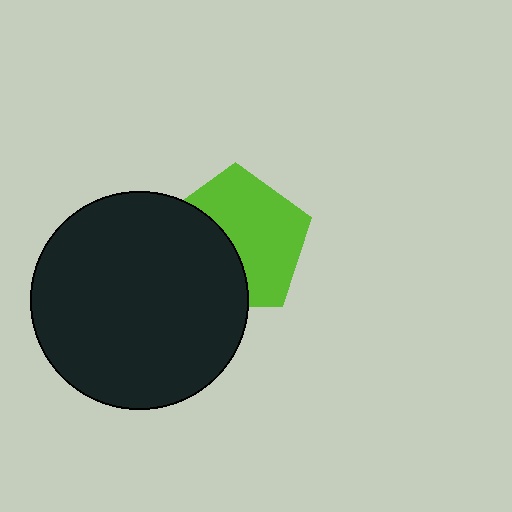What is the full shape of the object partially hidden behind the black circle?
The partially hidden object is a lime pentagon.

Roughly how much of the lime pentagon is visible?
About half of it is visible (roughly 59%).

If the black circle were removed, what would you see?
You would see the complete lime pentagon.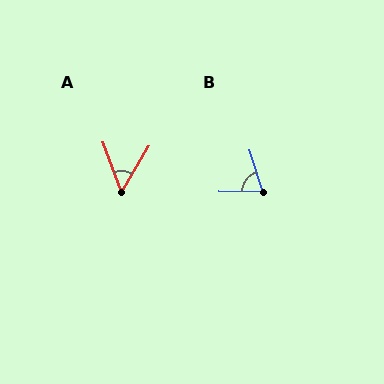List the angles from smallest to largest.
A (51°), B (72°).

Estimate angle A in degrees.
Approximately 51 degrees.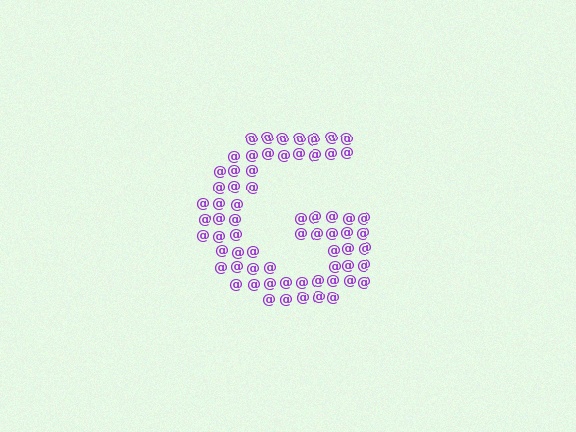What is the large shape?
The large shape is the letter G.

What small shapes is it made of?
It is made of small at signs.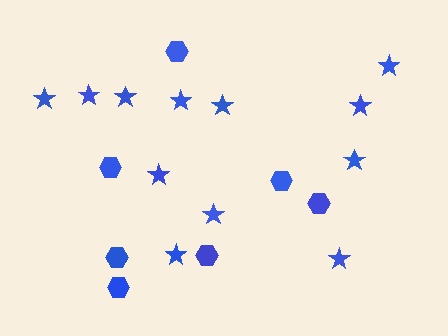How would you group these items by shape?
There are 2 groups: one group of stars (12) and one group of hexagons (7).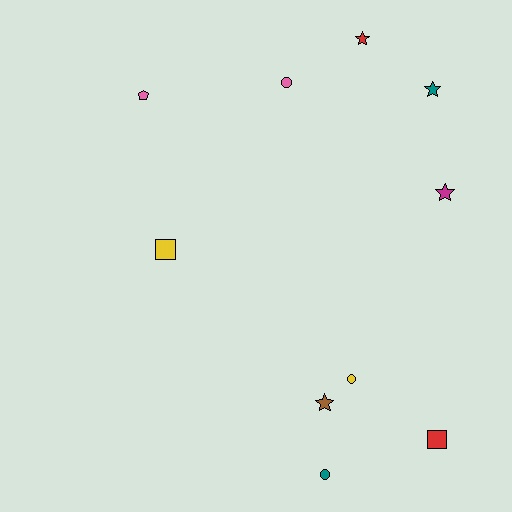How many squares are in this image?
There are 2 squares.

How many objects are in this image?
There are 10 objects.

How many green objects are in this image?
There are no green objects.